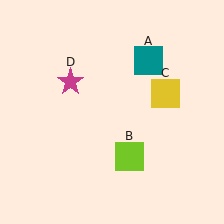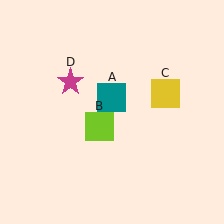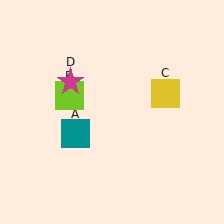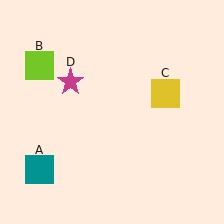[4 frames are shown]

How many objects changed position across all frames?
2 objects changed position: teal square (object A), lime square (object B).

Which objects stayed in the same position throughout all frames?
Yellow square (object C) and magenta star (object D) remained stationary.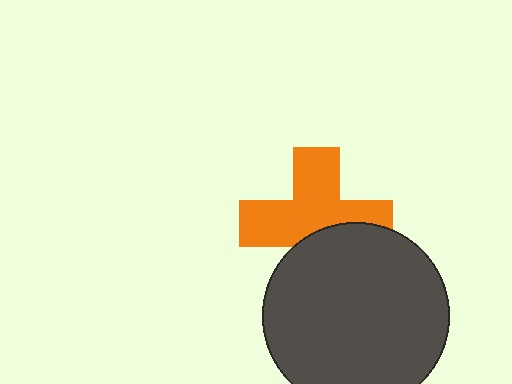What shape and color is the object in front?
The object in front is a dark gray circle.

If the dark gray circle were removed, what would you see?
You would see the complete orange cross.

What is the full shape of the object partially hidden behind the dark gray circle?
The partially hidden object is an orange cross.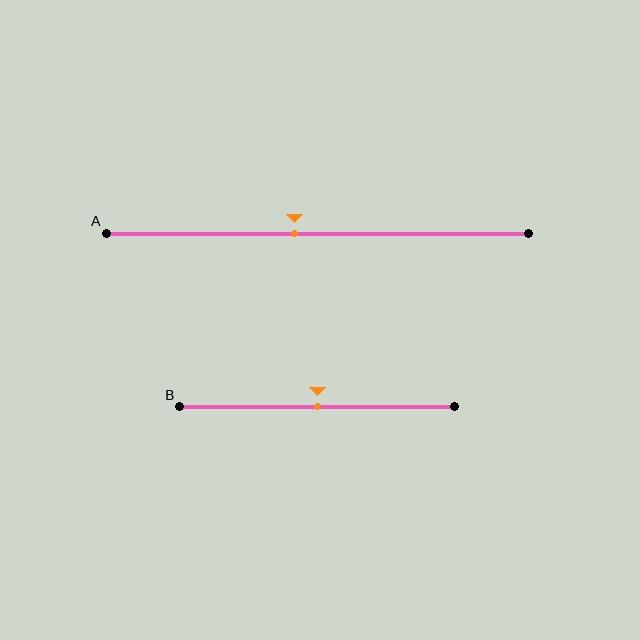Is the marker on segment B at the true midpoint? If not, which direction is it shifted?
Yes, the marker on segment B is at the true midpoint.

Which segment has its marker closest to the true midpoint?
Segment B has its marker closest to the true midpoint.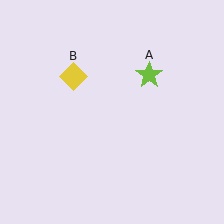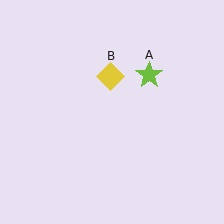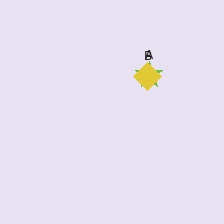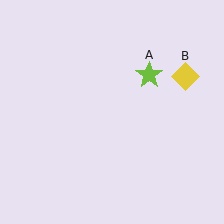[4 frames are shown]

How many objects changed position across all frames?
1 object changed position: yellow diamond (object B).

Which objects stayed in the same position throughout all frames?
Lime star (object A) remained stationary.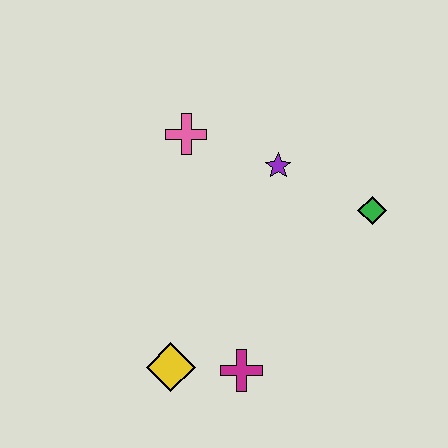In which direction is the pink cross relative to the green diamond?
The pink cross is to the left of the green diamond.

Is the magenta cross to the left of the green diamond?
Yes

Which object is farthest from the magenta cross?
The pink cross is farthest from the magenta cross.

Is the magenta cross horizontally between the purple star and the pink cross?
Yes